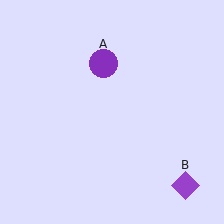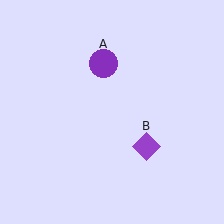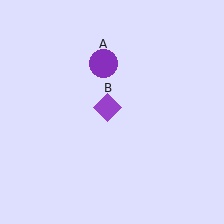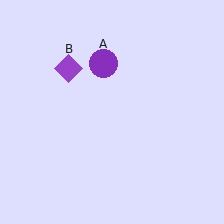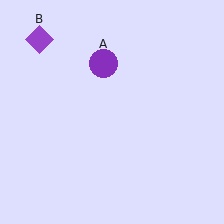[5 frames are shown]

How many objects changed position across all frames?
1 object changed position: purple diamond (object B).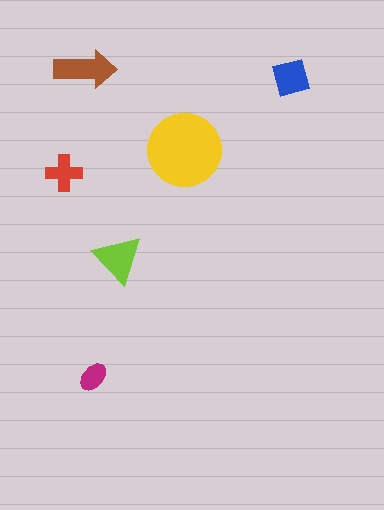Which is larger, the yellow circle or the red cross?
The yellow circle.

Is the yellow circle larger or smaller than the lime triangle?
Larger.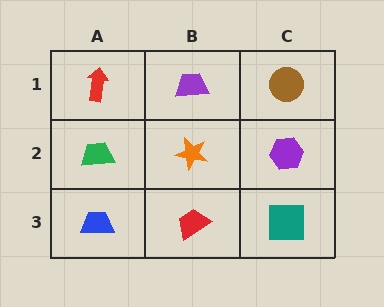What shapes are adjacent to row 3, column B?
An orange star (row 2, column B), a blue trapezoid (row 3, column A), a teal square (row 3, column C).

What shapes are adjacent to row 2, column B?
A purple trapezoid (row 1, column B), a red trapezoid (row 3, column B), a green trapezoid (row 2, column A), a purple hexagon (row 2, column C).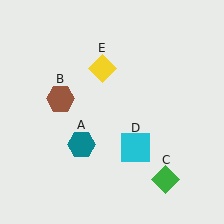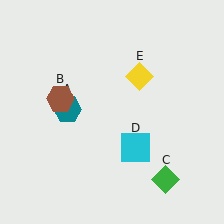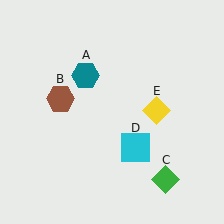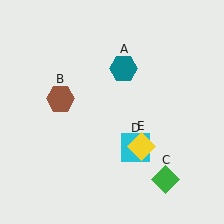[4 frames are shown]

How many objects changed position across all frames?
2 objects changed position: teal hexagon (object A), yellow diamond (object E).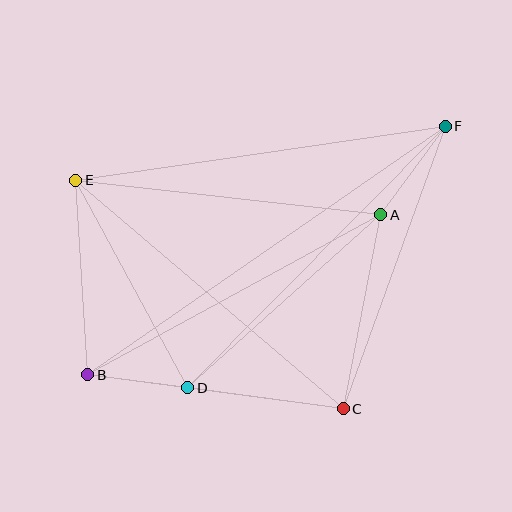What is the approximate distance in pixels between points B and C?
The distance between B and C is approximately 258 pixels.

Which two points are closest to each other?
Points B and D are closest to each other.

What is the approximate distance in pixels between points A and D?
The distance between A and D is approximately 259 pixels.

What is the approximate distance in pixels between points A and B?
The distance between A and B is approximately 334 pixels.